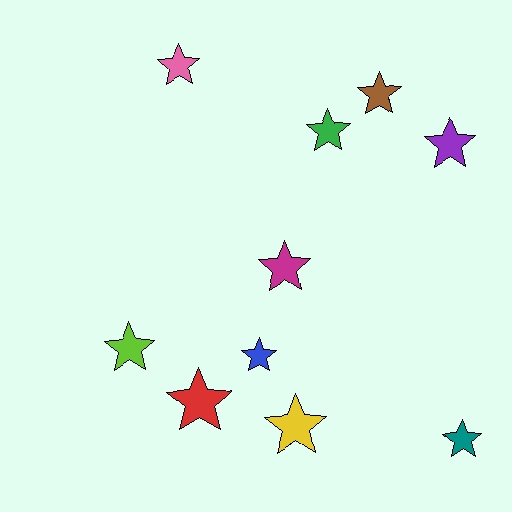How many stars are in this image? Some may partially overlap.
There are 10 stars.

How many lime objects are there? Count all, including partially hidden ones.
There is 1 lime object.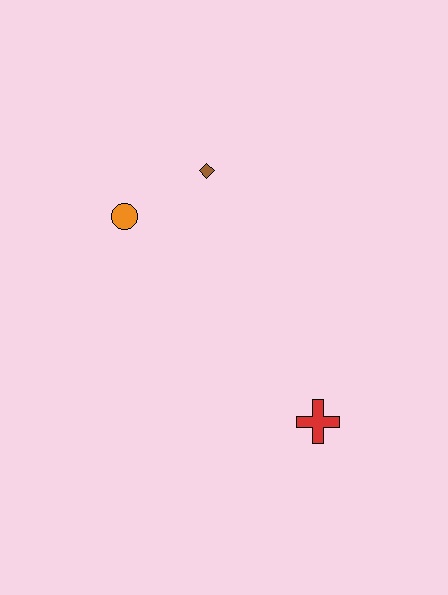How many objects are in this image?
There are 3 objects.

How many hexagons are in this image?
There are no hexagons.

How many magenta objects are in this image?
There are no magenta objects.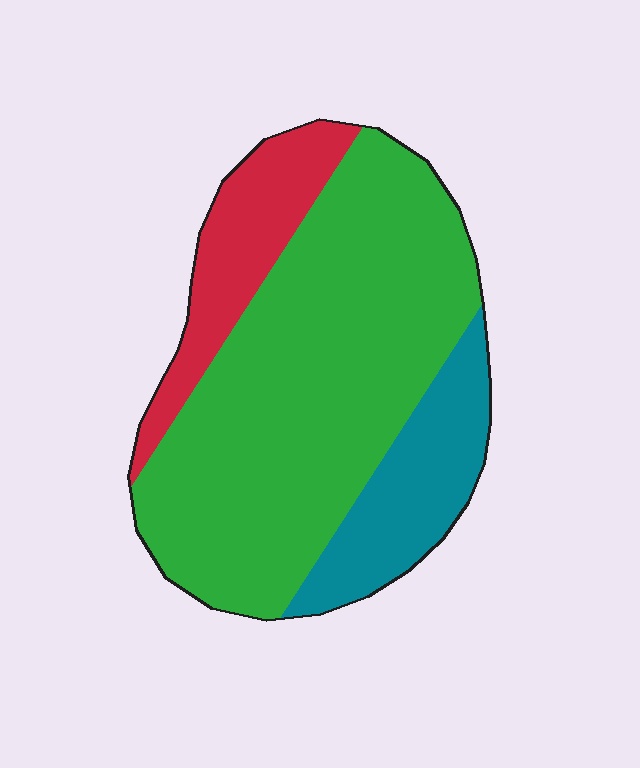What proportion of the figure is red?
Red takes up less than a sixth of the figure.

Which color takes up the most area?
Green, at roughly 65%.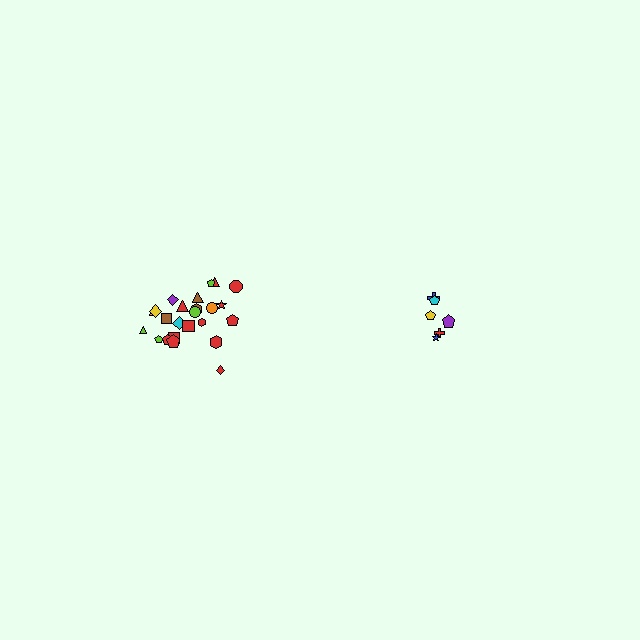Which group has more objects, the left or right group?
The left group.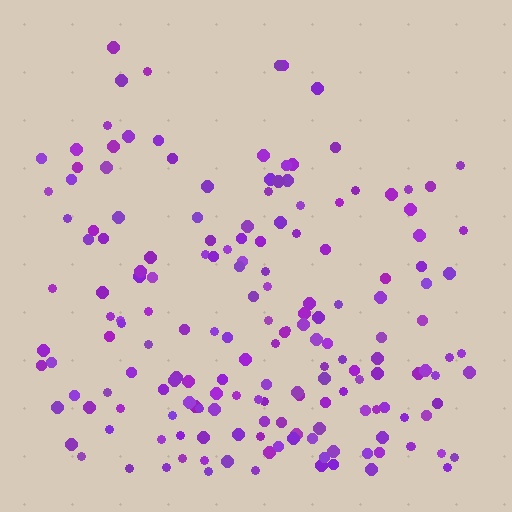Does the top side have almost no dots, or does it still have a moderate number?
Still a moderate number, just noticeably fewer than the bottom.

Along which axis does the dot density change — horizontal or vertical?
Vertical.